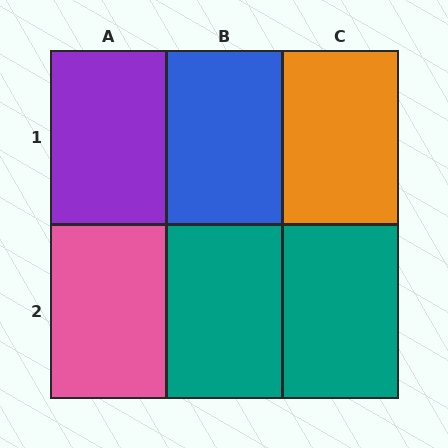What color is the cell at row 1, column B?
Blue.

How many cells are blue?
1 cell is blue.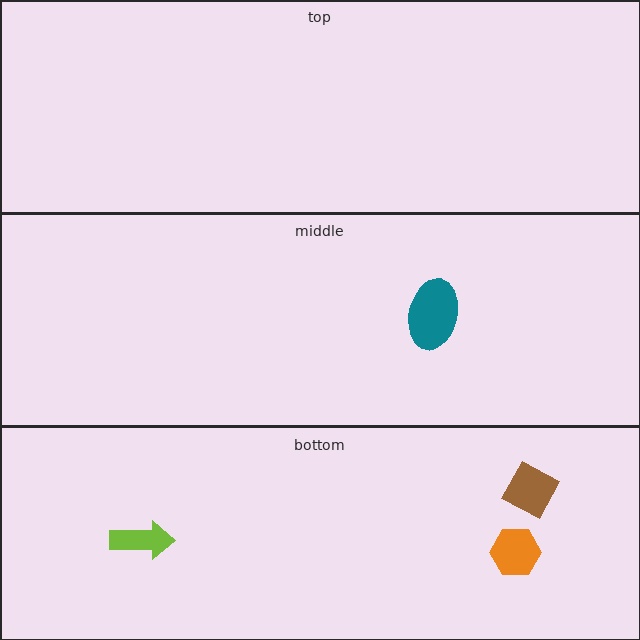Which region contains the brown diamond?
The bottom region.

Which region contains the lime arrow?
The bottom region.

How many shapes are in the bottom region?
3.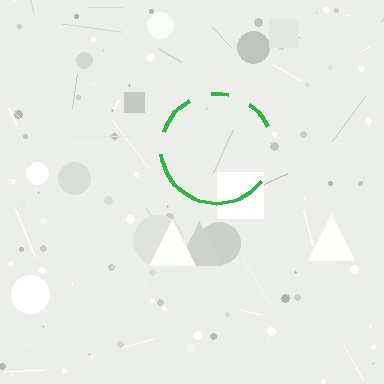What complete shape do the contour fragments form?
The contour fragments form a circle.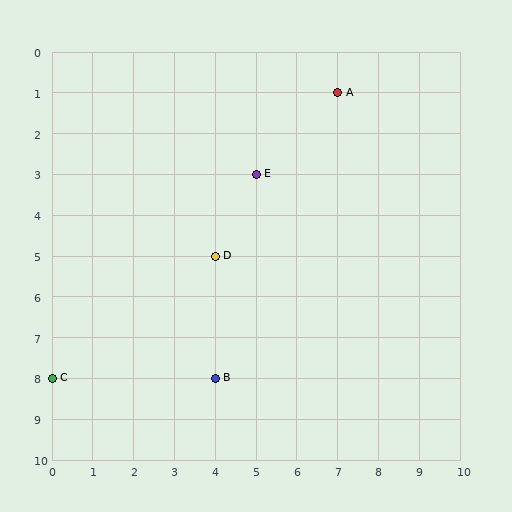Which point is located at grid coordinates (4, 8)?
Point B is at (4, 8).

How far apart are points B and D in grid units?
Points B and D are 3 rows apart.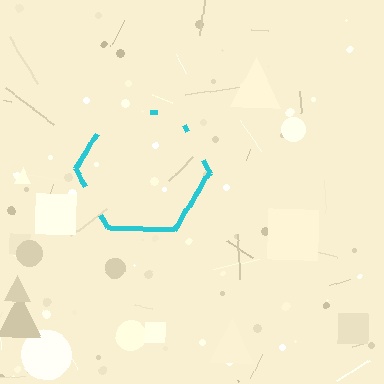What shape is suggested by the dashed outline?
The dashed outline suggests a hexagon.